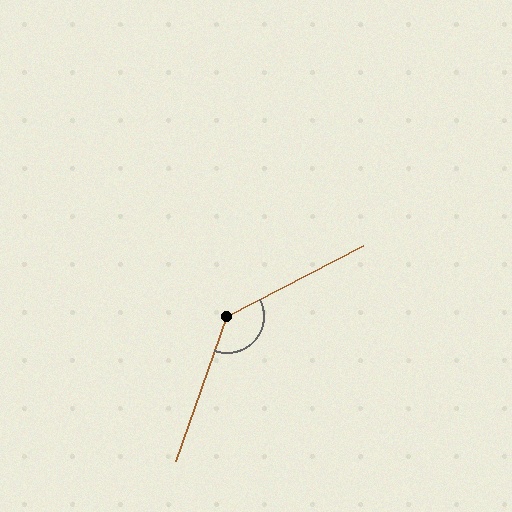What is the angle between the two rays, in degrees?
Approximately 137 degrees.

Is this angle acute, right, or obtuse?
It is obtuse.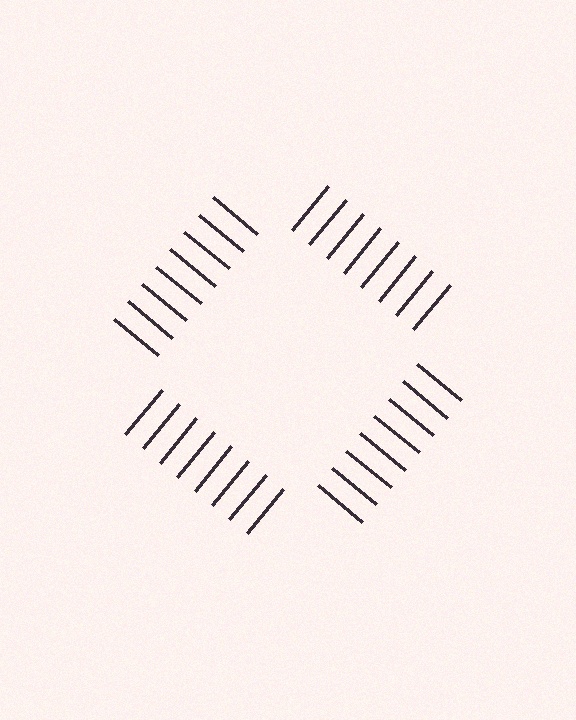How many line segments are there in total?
32 — 8 along each of the 4 edges.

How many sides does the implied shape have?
4 sides — the line-ends trace a square.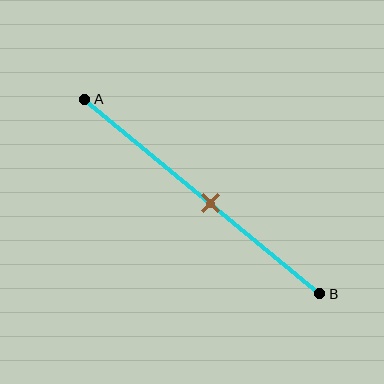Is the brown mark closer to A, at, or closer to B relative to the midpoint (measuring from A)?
The brown mark is closer to point B than the midpoint of segment AB.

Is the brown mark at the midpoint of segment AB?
No, the mark is at about 55% from A, not at the 50% midpoint.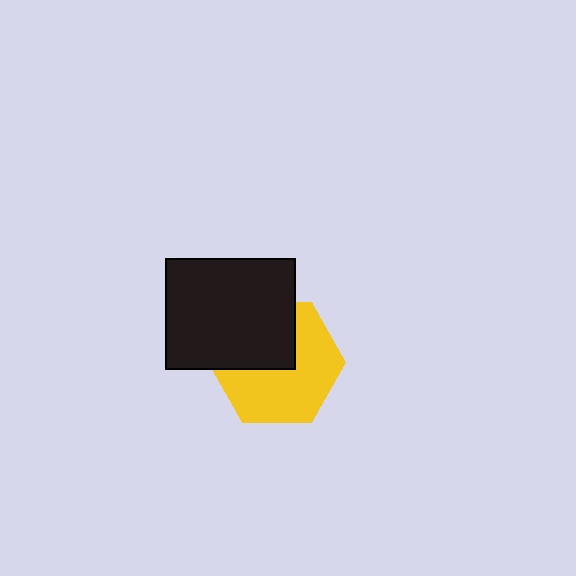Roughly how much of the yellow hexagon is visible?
About half of it is visible (roughly 61%).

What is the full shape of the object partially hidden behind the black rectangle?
The partially hidden object is a yellow hexagon.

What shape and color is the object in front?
The object in front is a black rectangle.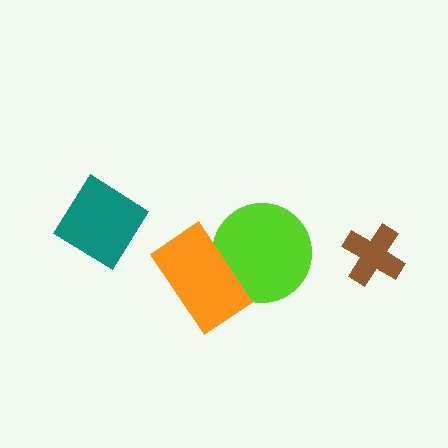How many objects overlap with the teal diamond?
0 objects overlap with the teal diamond.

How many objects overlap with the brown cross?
0 objects overlap with the brown cross.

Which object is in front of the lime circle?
The orange rectangle is in front of the lime circle.